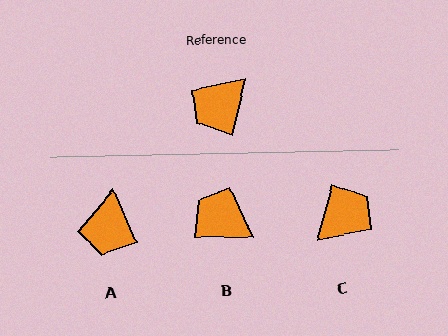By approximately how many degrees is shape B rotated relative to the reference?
Approximately 77 degrees clockwise.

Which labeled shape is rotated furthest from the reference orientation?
C, about 179 degrees away.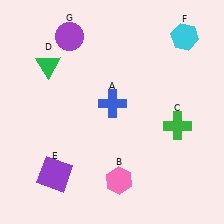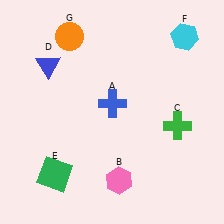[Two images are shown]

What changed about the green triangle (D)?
In Image 1, D is green. In Image 2, it changed to blue.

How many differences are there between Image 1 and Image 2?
There are 3 differences between the two images.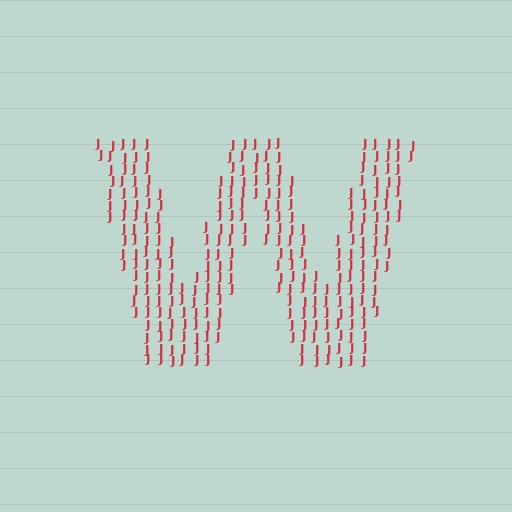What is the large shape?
The large shape is the letter W.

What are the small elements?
The small elements are letter J's.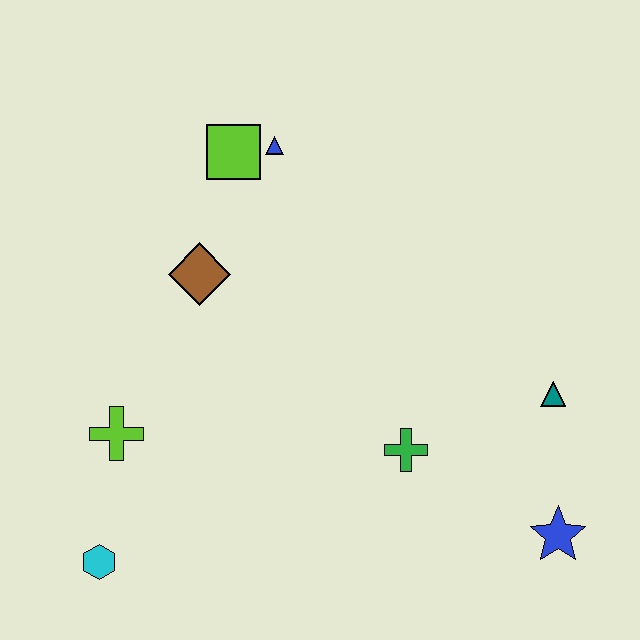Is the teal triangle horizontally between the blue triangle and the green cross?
No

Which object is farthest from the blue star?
The lime square is farthest from the blue star.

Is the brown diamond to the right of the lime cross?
Yes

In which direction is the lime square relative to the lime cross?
The lime square is above the lime cross.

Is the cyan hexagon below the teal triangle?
Yes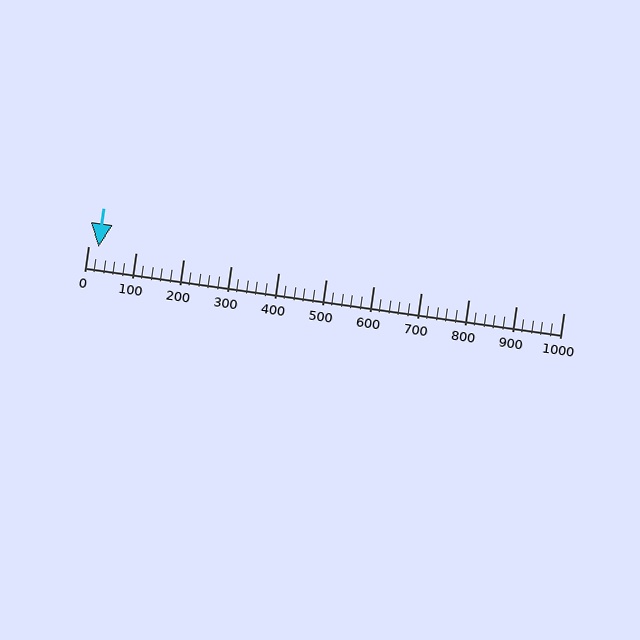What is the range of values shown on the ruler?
The ruler shows values from 0 to 1000.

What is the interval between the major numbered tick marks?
The major tick marks are spaced 100 units apart.